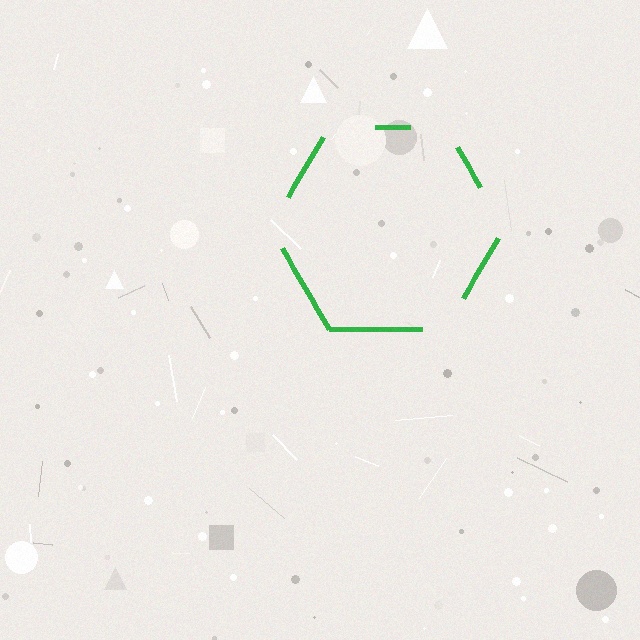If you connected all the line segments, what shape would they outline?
They would outline a hexagon.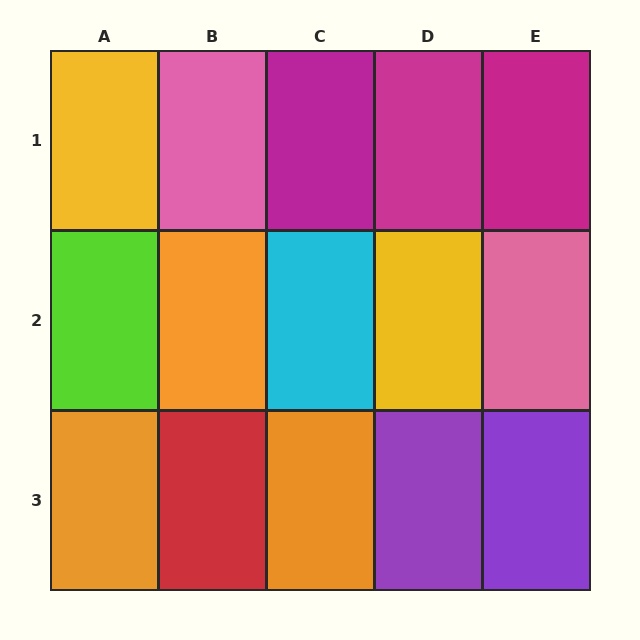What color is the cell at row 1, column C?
Magenta.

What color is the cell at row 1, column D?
Magenta.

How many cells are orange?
3 cells are orange.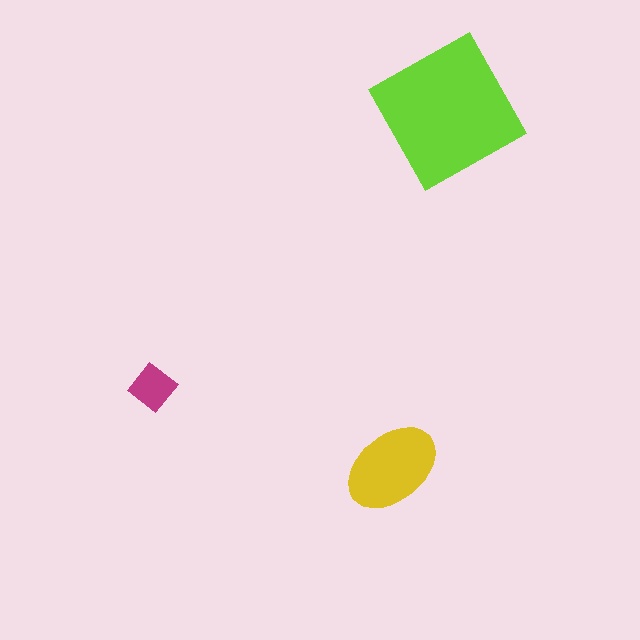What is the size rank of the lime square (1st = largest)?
1st.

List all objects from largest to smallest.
The lime square, the yellow ellipse, the magenta diamond.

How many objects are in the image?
There are 3 objects in the image.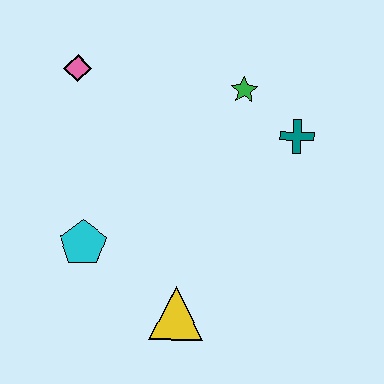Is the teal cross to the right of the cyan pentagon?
Yes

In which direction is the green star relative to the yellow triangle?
The green star is above the yellow triangle.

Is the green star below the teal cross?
No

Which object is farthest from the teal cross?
The cyan pentagon is farthest from the teal cross.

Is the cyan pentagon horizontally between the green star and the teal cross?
No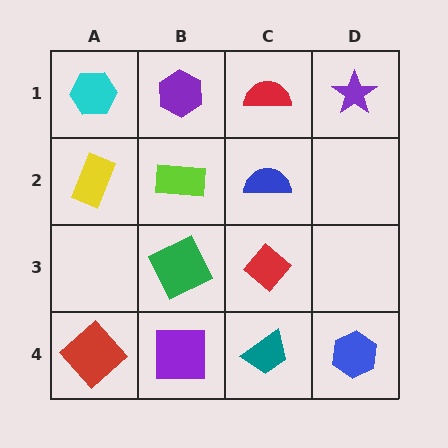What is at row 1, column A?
A cyan hexagon.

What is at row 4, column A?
A red diamond.